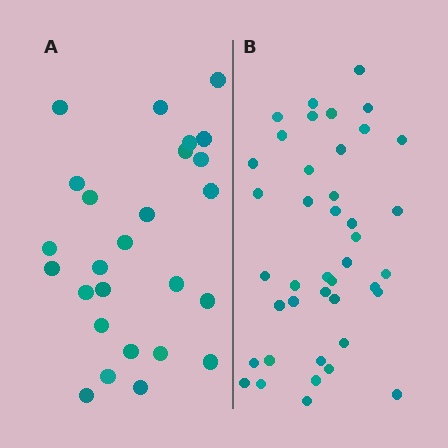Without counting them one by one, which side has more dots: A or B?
Region B (the right region) has more dots.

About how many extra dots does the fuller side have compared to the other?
Region B has approximately 15 more dots than region A.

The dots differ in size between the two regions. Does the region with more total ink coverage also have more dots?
No. Region A has more total ink coverage because its dots are larger, but region B actually contains more individual dots. Total area can be misleading — the number of items is what matters here.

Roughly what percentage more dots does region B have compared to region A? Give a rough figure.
About 60% more.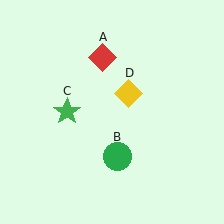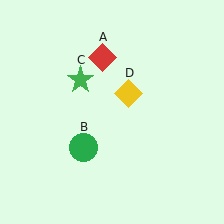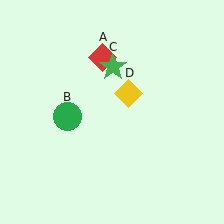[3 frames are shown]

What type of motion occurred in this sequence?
The green circle (object B), green star (object C) rotated clockwise around the center of the scene.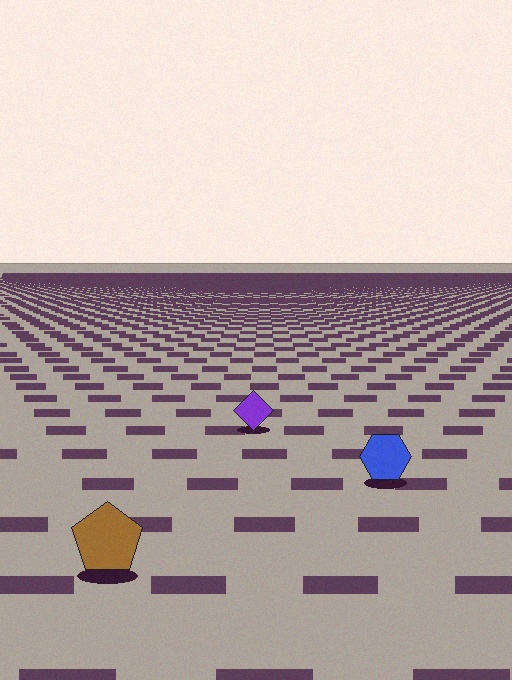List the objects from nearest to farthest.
From nearest to farthest: the brown pentagon, the blue hexagon, the purple diamond.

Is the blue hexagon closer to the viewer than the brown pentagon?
No. The brown pentagon is closer — you can tell from the texture gradient: the ground texture is coarser near it.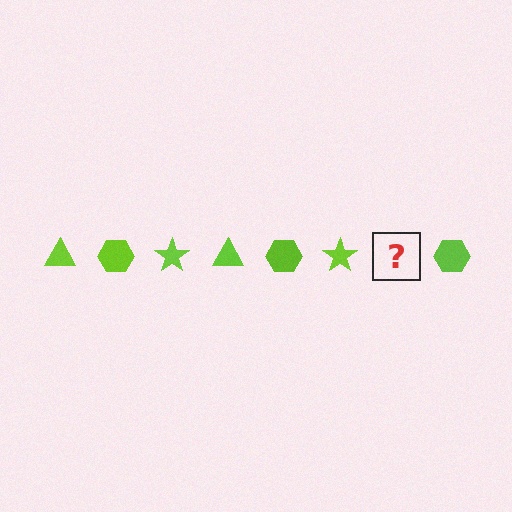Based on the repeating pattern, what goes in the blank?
The blank should be a lime triangle.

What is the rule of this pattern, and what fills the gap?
The rule is that the pattern cycles through triangle, hexagon, star shapes in lime. The gap should be filled with a lime triangle.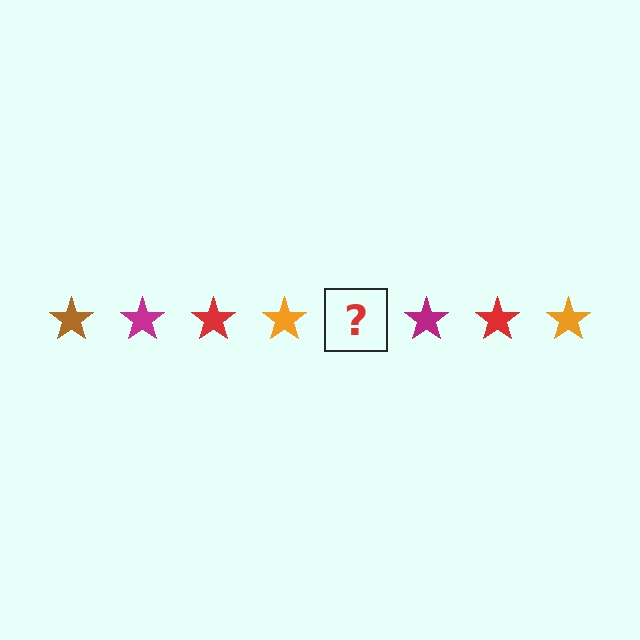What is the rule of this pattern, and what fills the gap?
The rule is that the pattern cycles through brown, magenta, red, orange stars. The gap should be filled with a brown star.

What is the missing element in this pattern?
The missing element is a brown star.